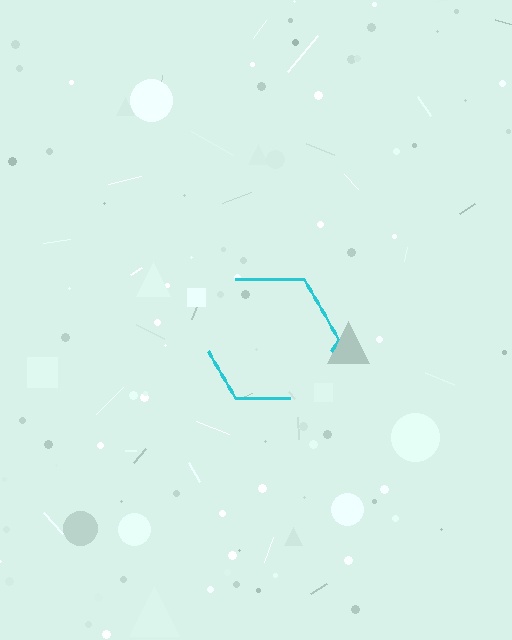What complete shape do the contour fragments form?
The contour fragments form a hexagon.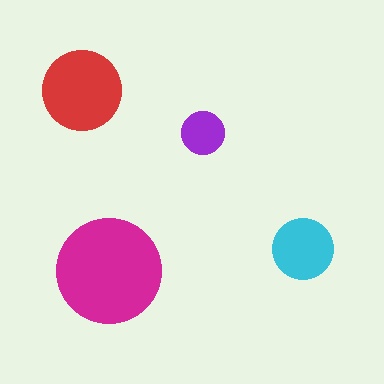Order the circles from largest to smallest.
the magenta one, the red one, the cyan one, the purple one.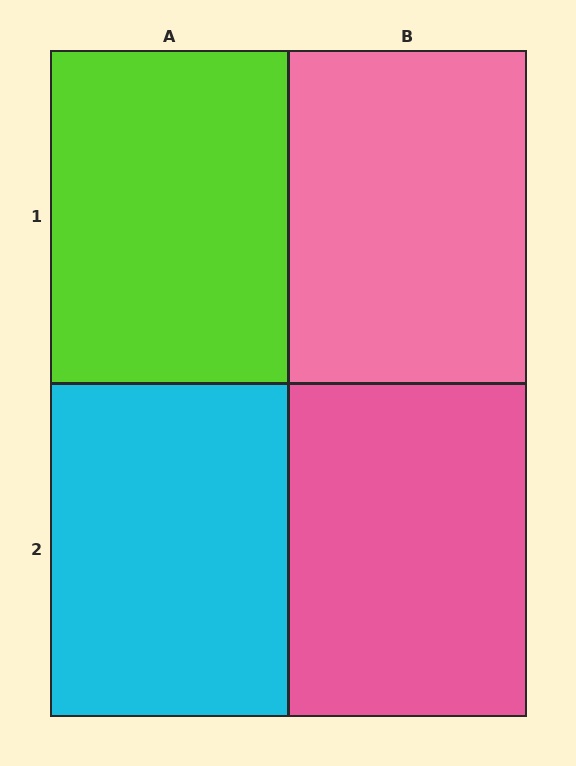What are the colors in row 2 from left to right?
Cyan, pink.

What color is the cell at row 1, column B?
Pink.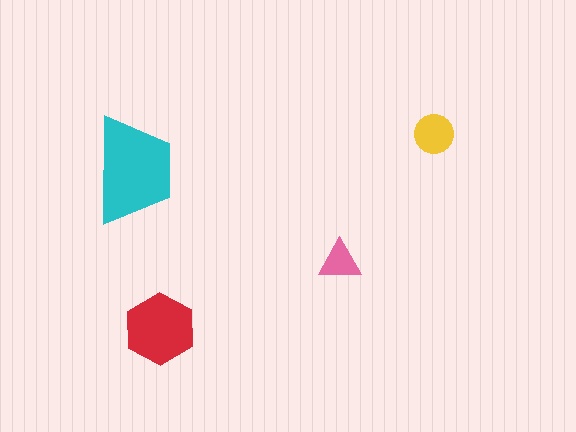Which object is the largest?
The cyan trapezoid.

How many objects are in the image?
There are 4 objects in the image.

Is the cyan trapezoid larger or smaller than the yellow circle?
Larger.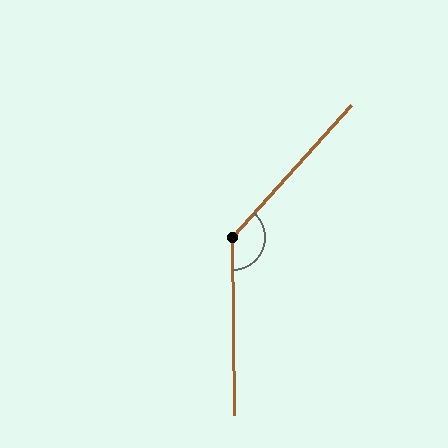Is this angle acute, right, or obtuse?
It is obtuse.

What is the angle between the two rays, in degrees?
Approximately 137 degrees.